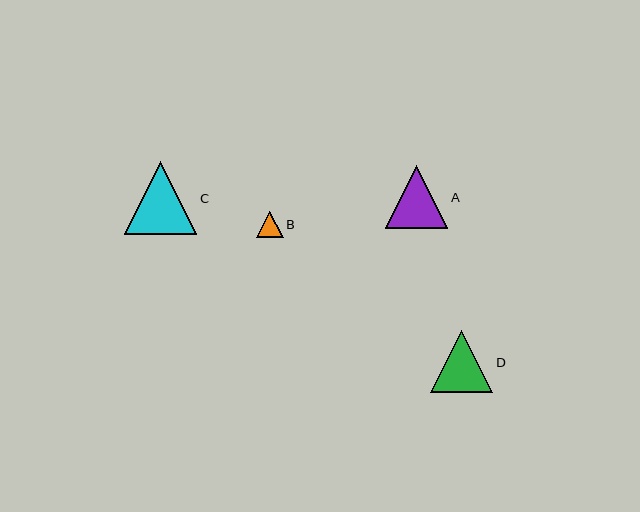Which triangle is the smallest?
Triangle B is the smallest with a size of approximately 26 pixels.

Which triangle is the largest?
Triangle C is the largest with a size of approximately 73 pixels.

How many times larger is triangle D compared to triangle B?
Triangle D is approximately 2.4 times the size of triangle B.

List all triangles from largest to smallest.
From largest to smallest: C, D, A, B.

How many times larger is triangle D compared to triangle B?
Triangle D is approximately 2.4 times the size of triangle B.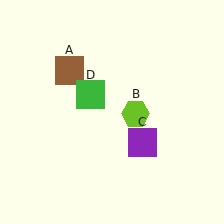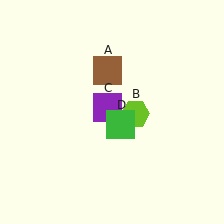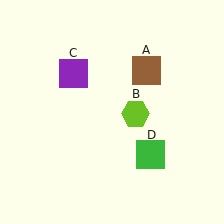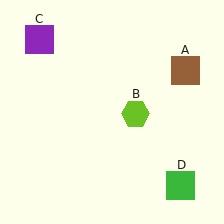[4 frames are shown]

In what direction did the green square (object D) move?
The green square (object D) moved down and to the right.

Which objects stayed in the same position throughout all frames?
Lime hexagon (object B) remained stationary.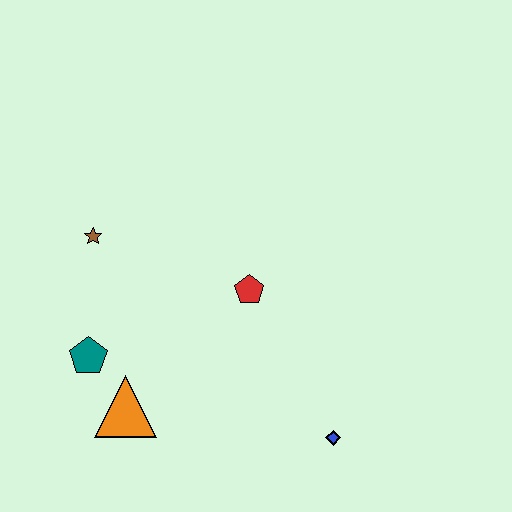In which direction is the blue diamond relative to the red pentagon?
The blue diamond is below the red pentagon.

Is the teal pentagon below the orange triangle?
No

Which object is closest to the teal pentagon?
The orange triangle is closest to the teal pentagon.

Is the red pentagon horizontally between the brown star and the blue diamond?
Yes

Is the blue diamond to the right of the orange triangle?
Yes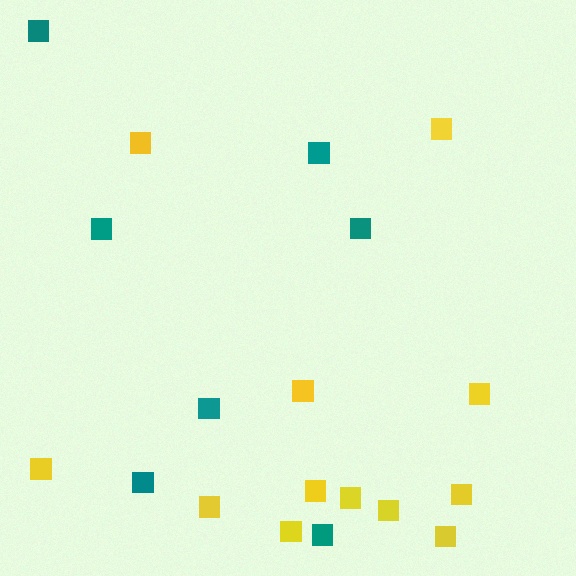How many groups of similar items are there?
There are 2 groups: one group of yellow squares (12) and one group of teal squares (7).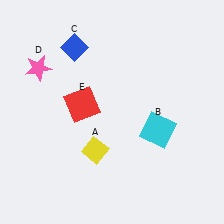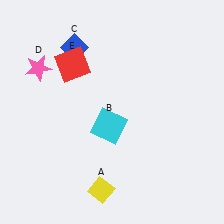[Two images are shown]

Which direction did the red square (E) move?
The red square (E) moved up.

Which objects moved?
The objects that moved are: the yellow diamond (A), the cyan square (B), the red square (E).